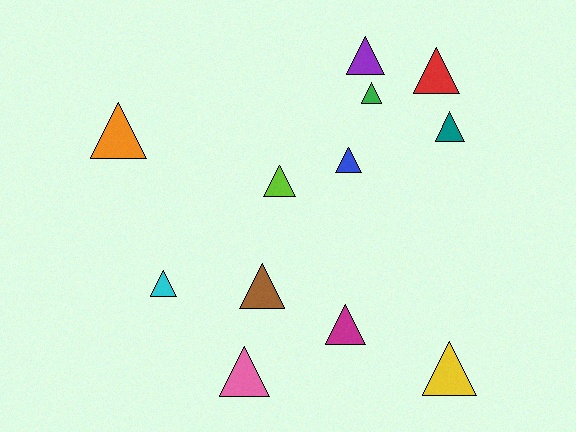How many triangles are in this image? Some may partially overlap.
There are 12 triangles.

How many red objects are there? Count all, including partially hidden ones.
There is 1 red object.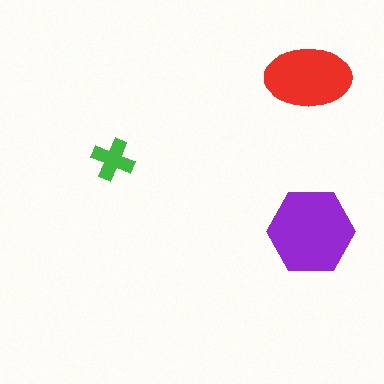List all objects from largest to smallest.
The purple hexagon, the red ellipse, the green cross.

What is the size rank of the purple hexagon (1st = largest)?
1st.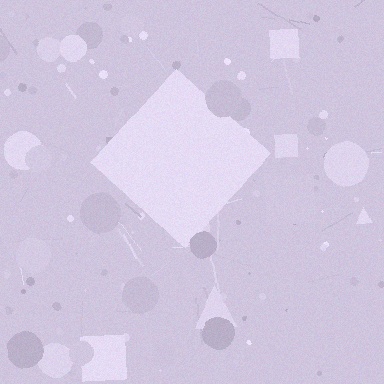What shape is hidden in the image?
A diamond is hidden in the image.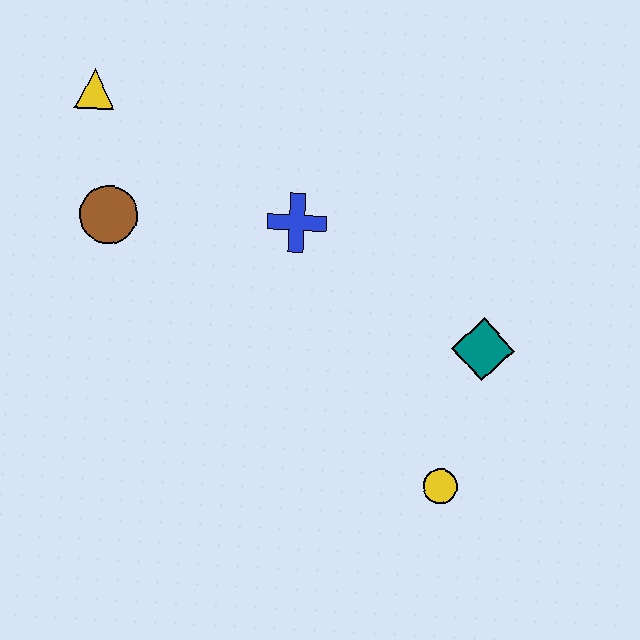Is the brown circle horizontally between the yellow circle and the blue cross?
No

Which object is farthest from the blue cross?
The yellow circle is farthest from the blue cross.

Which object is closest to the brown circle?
The yellow triangle is closest to the brown circle.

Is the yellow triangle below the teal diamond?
No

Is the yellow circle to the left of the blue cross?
No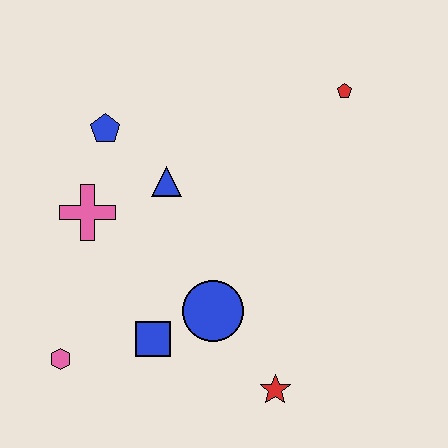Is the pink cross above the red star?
Yes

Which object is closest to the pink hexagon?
The blue square is closest to the pink hexagon.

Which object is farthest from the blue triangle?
The red star is farthest from the blue triangle.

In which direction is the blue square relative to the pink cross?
The blue square is below the pink cross.